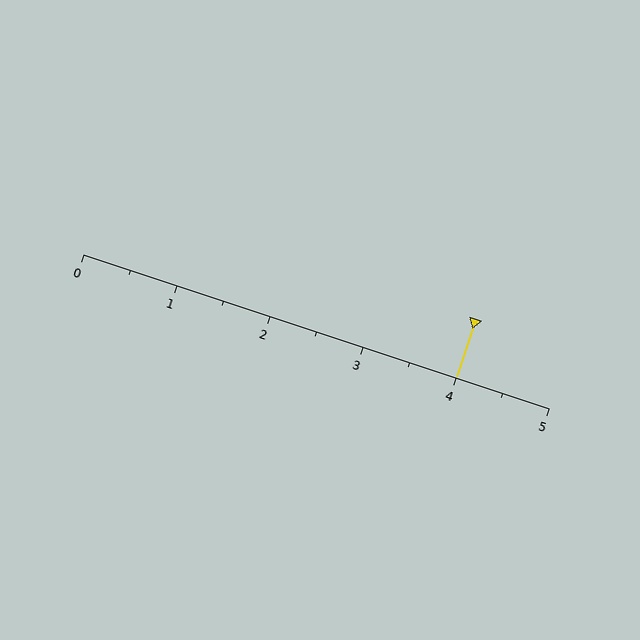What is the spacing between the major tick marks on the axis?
The major ticks are spaced 1 apart.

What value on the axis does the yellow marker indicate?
The marker indicates approximately 4.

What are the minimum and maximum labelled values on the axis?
The axis runs from 0 to 5.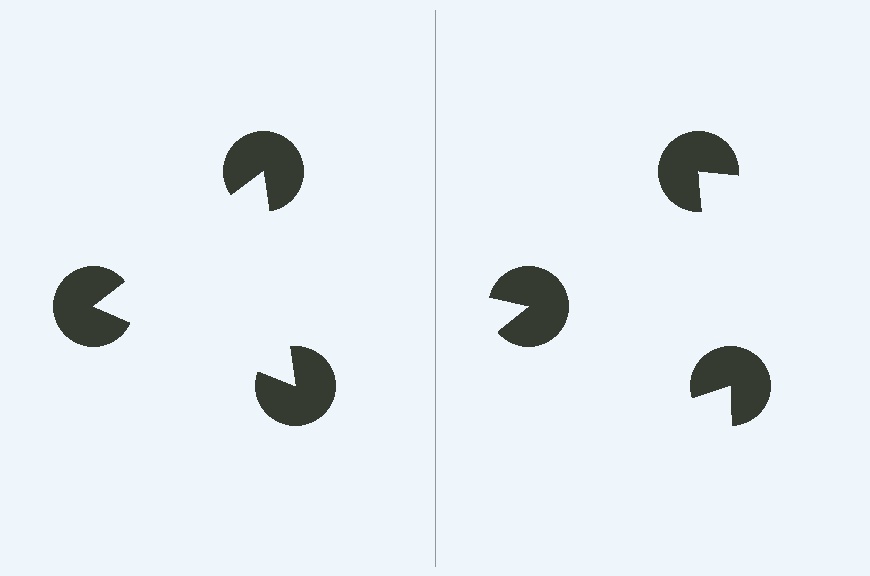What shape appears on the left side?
An illusory triangle.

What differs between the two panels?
The pac-man discs are positioned identically on both sides; only the wedge orientations differ. On the left they align to a triangle; on the right they are misaligned.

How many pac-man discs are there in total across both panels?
6 — 3 on each side.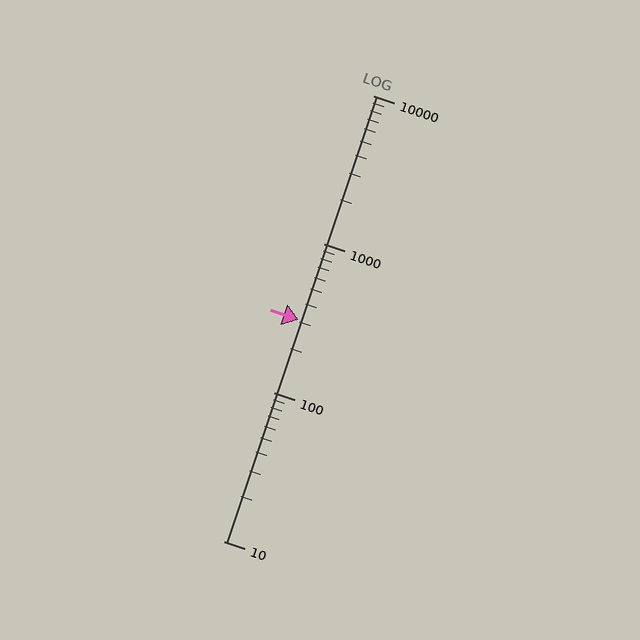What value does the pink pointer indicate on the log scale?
The pointer indicates approximately 310.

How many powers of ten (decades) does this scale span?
The scale spans 3 decades, from 10 to 10000.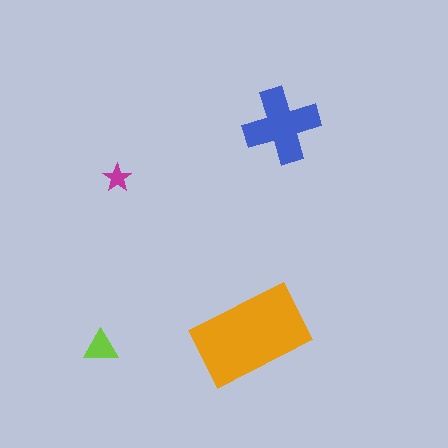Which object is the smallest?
The magenta star.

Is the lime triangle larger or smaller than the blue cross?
Smaller.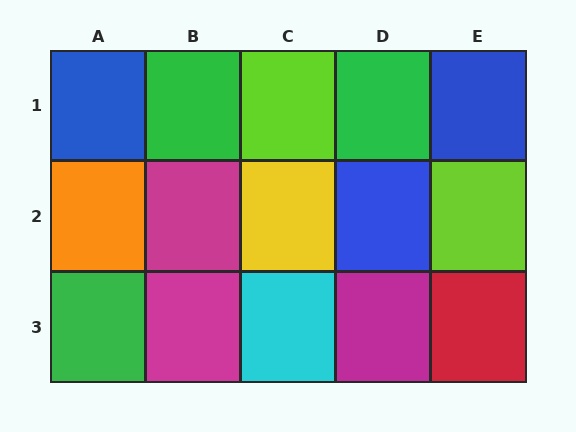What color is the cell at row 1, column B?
Green.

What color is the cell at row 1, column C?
Lime.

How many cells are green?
3 cells are green.